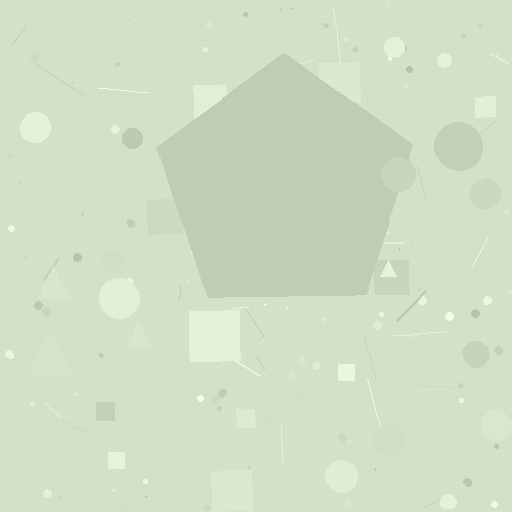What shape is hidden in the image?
A pentagon is hidden in the image.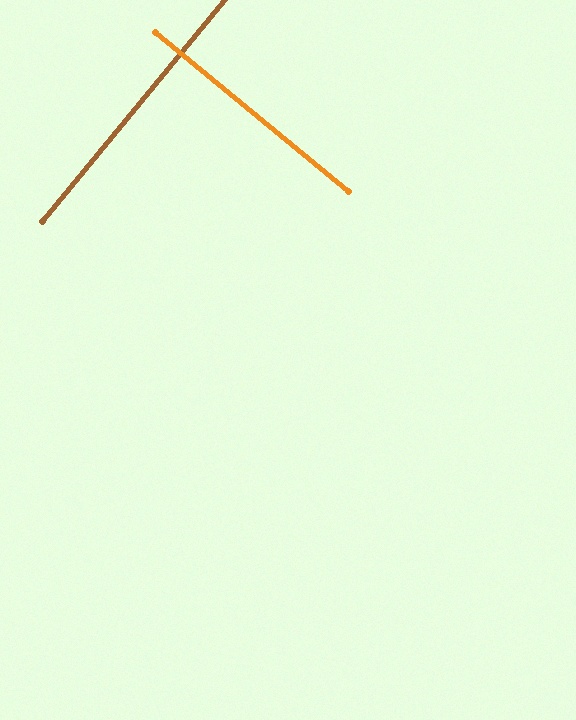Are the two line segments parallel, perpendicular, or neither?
Perpendicular — they meet at approximately 90°.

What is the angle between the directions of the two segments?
Approximately 90 degrees.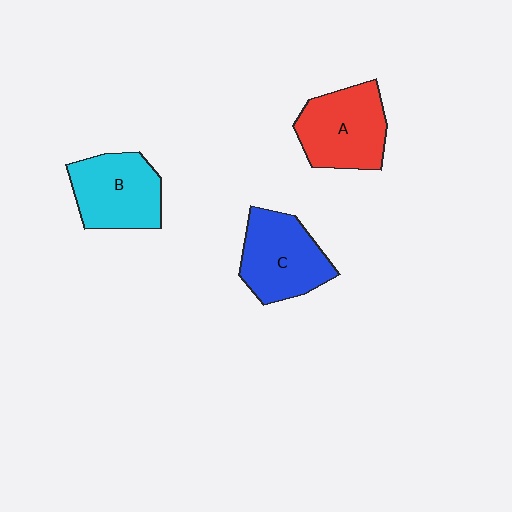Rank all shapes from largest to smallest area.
From largest to smallest: A (red), C (blue), B (cyan).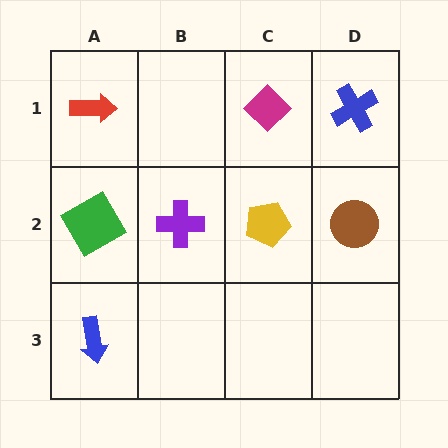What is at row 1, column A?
A red arrow.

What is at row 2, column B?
A purple cross.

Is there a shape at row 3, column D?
No, that cell is empty.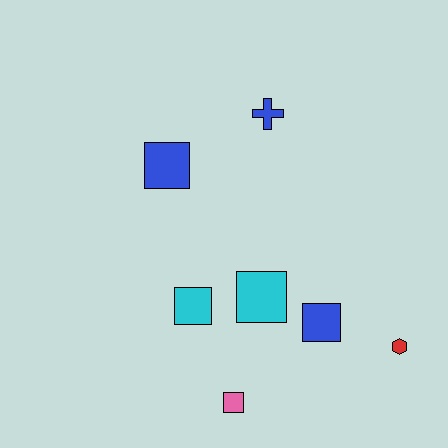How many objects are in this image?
There are 7 objects.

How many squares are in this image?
There are 5 squares.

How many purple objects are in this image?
There are no purple objects.